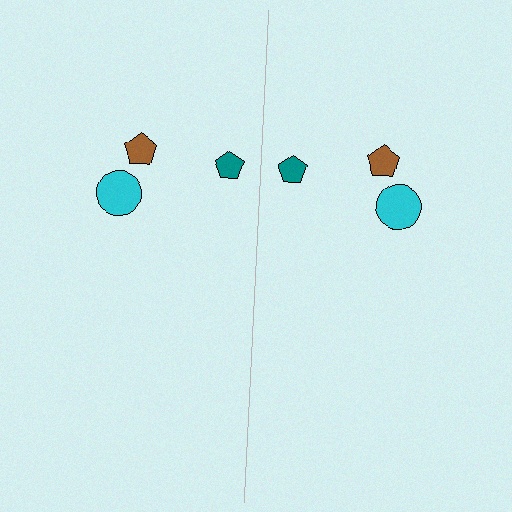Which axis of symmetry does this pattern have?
The pattern has a vertical axis of symmetry running through the center of the image.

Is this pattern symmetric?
Yes, this pattern has bilateral (reflection) symmetry.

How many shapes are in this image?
There are 6 shapes in this image.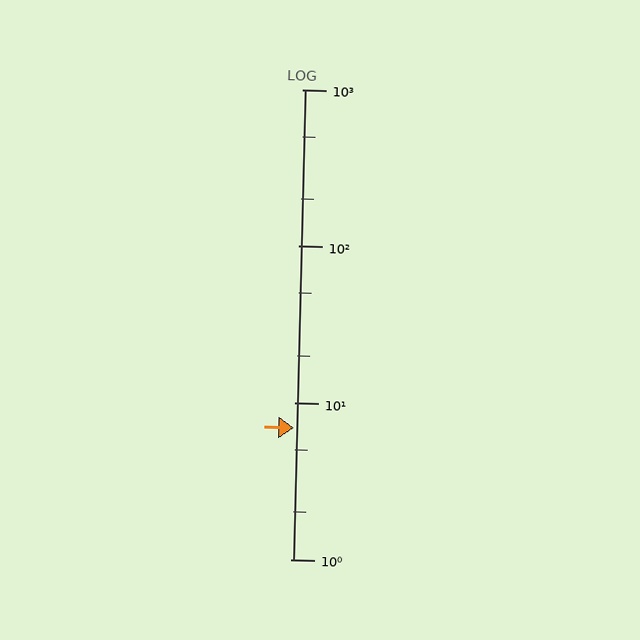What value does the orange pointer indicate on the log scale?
The pointer indicates approximately 6.9.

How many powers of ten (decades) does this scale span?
The scale spans 3 decades, from 1 to 1000.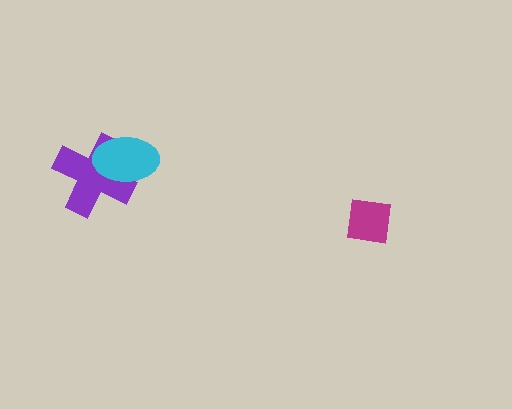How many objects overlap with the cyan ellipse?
1 object overlaps with the cyan ellipse.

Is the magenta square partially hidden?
No, no other shape covers it.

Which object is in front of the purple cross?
The cyan ellipse is in front of the purple cross.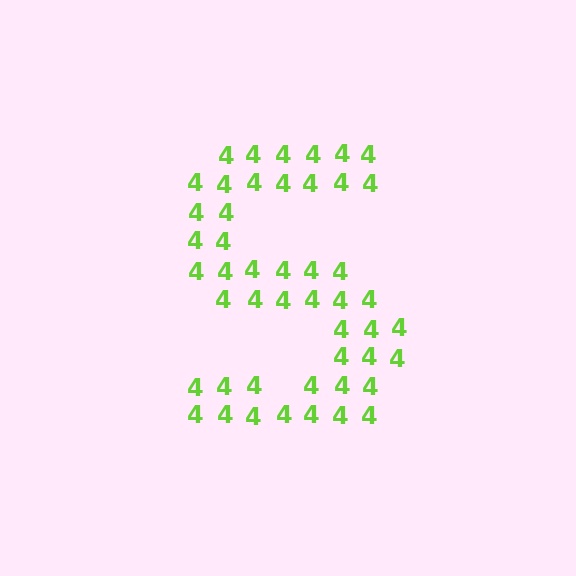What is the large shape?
The large shape is the letter S.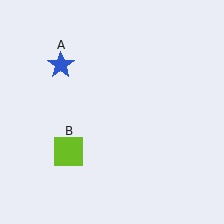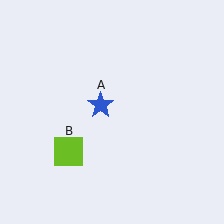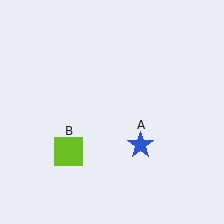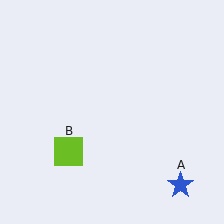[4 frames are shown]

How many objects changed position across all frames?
1 object changed position: blue star (object A).